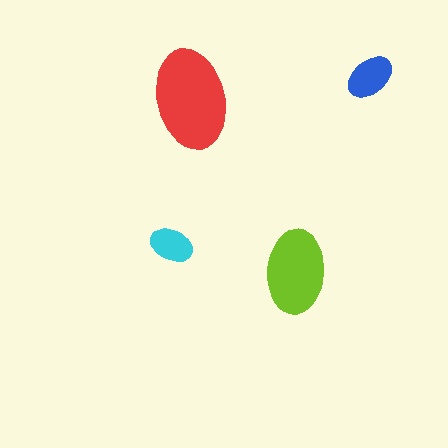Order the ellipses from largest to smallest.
the red one, the lime one, the blue one, the cyan one.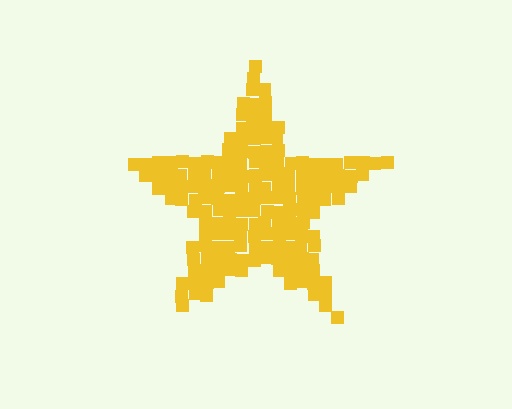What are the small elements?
The small elements are squares.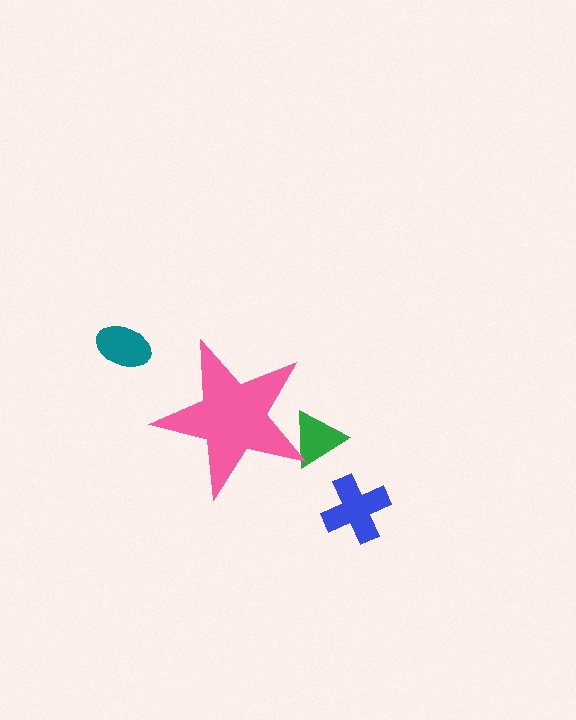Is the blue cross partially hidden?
No, the blue cross is fully visible.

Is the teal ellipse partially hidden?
No, the teal ellipse is fully visible.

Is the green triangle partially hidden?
Yes, the green triangle is partially hidden behind the pink star.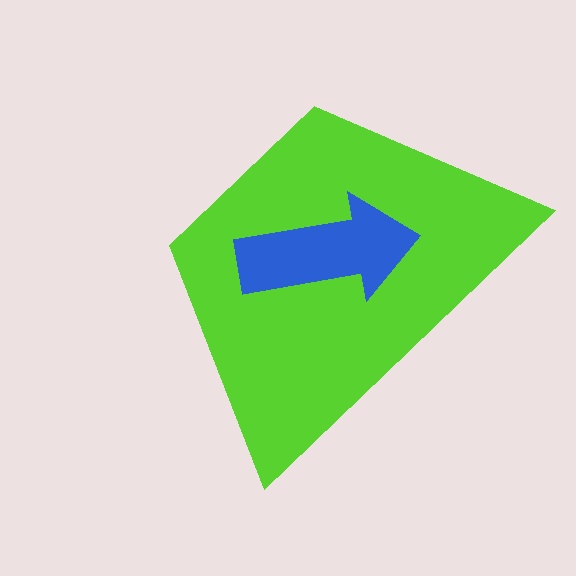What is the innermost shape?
The blue arrow.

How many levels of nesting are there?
2.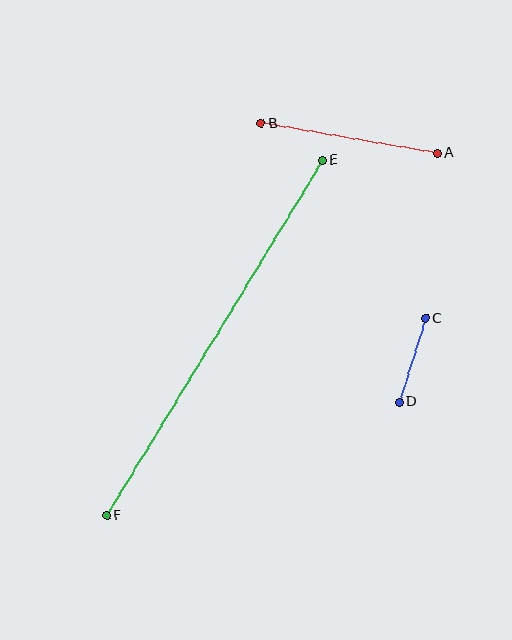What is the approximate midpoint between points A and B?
The midpoint is at approximately (349, 138) pixels.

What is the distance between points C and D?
The distance is approximately 88 pixels.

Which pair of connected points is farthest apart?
Points E and F are farthest apart.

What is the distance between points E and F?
The distance is approximately 415 pixels.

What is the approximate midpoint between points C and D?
The midpoint is at approximately (412, 360) pixels.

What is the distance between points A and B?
The distance is approximately 178 pixels.